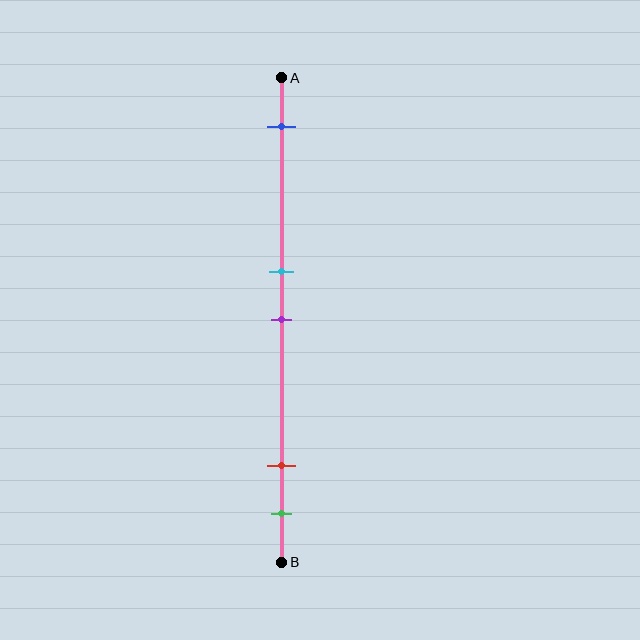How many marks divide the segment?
There are 5 marks dividing the segment.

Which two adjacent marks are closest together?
The cyan and purple marks are the closest adjacent pair.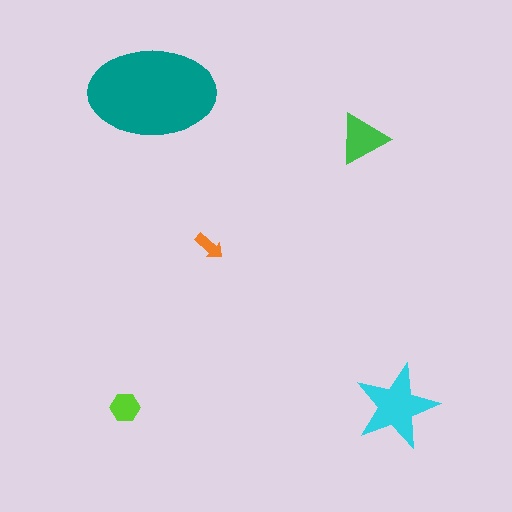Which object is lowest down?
The lime hexagon is bottommost.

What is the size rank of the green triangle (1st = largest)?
3rd.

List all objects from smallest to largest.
The orange arrow, the lime hexagon, the green triangle, the cyan star, the teal ellipse.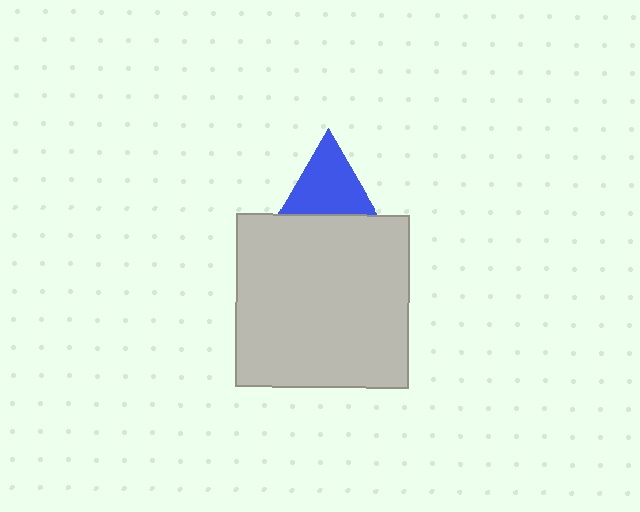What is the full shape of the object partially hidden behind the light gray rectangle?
The partially hidden object is a blue triangle.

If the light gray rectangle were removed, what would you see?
You would see the complete blue triangle.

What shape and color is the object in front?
The object in front is a light gray rectangle.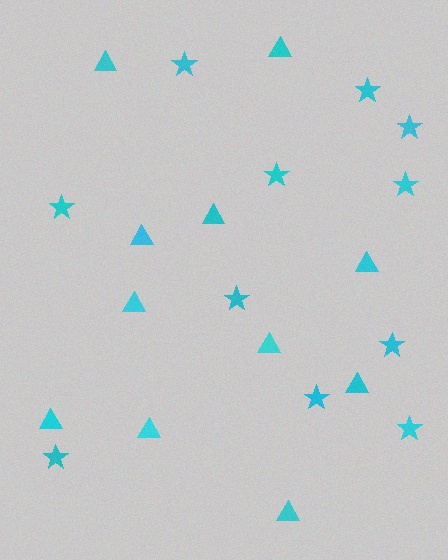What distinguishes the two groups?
There are 2 groups: one group of triangles (11) and one group of stars (11).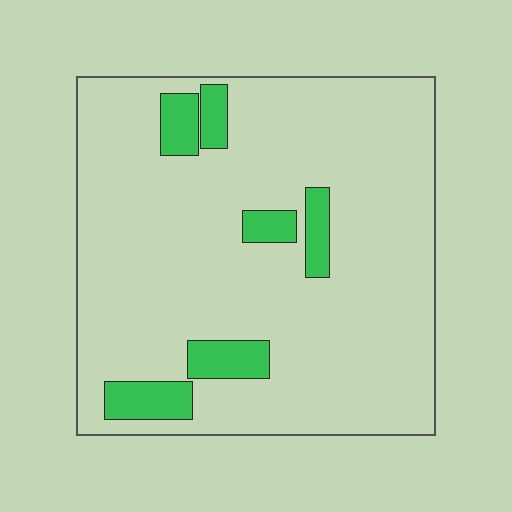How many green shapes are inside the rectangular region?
6.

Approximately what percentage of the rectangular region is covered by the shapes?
Approximately 10%.